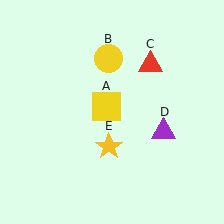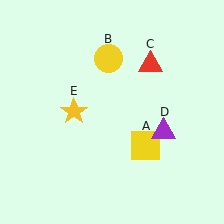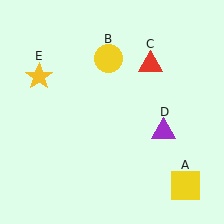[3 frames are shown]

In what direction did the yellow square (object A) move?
The yellow square (object A) moved down and to the right.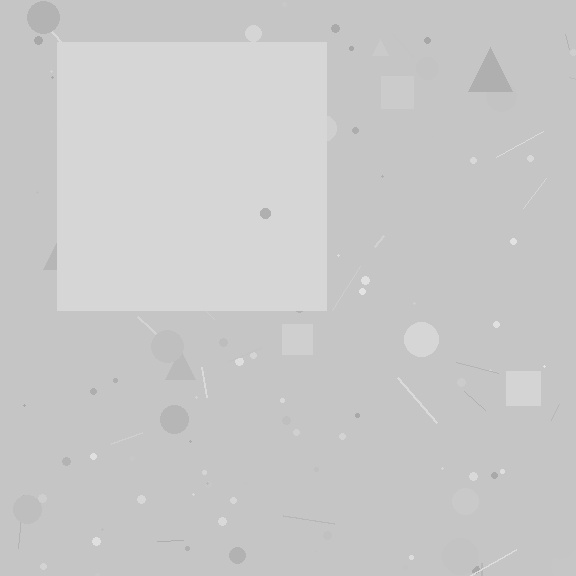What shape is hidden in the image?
A square is hidden in the image.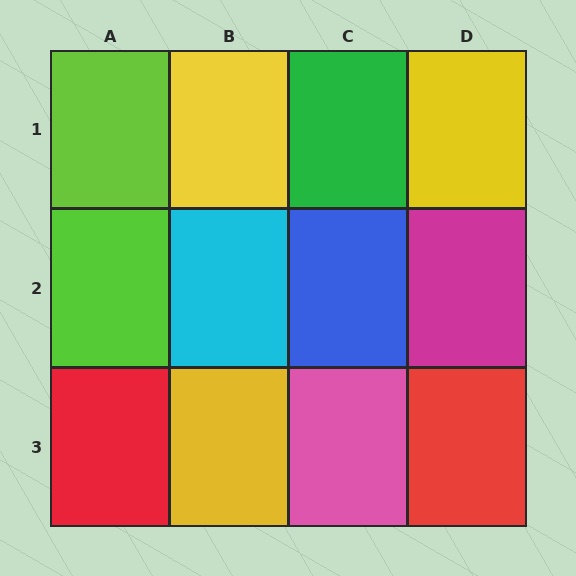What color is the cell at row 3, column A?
Red.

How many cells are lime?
2 cells are lime.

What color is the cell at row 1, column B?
Yellow.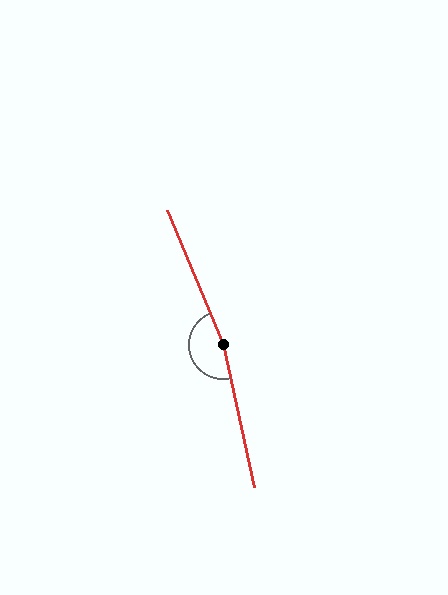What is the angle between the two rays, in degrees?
Approximately 170 degrees.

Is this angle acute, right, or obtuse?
It is obtuse.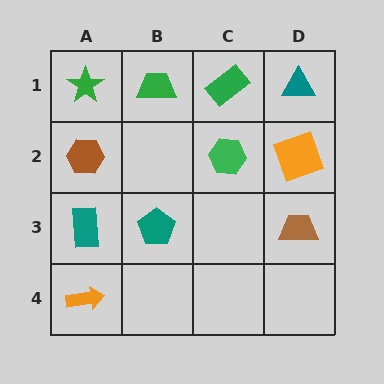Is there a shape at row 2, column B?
No, that cell is empty.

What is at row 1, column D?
A teal triangle.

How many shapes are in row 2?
3 shapes.